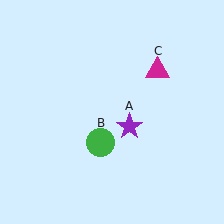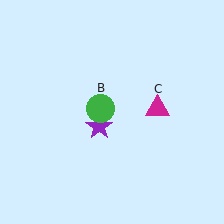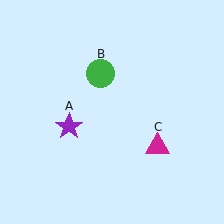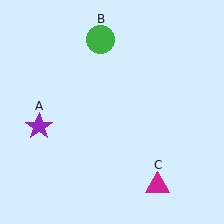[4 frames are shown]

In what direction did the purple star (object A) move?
The purple star (object A) moved left.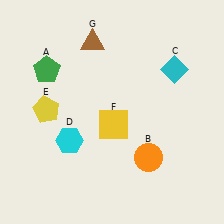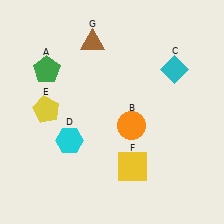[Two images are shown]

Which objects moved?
The objects that moved are: the orange circle (B), the yellow square (F).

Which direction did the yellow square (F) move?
The yellow square (F) moved down.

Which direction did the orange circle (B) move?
The orange circle (B) moved up.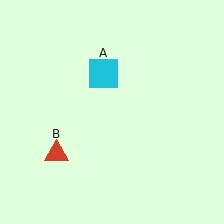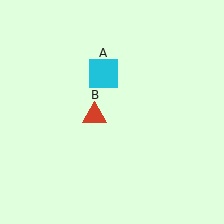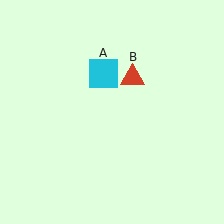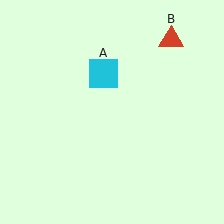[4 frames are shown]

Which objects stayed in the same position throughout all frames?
Cyan square (object A) remained stationary.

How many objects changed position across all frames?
1 object changed position: red triangle (object B).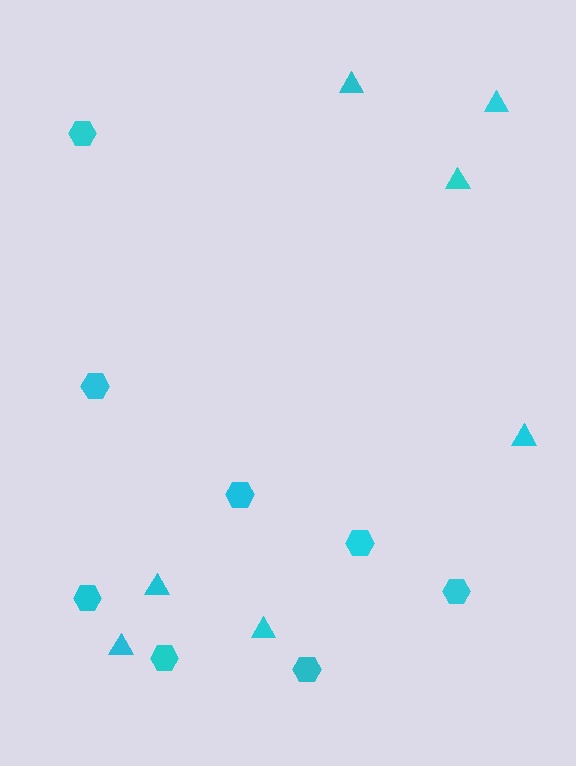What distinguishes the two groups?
There are 2 groups: one group of hexagons (8) and one group of triangles (7).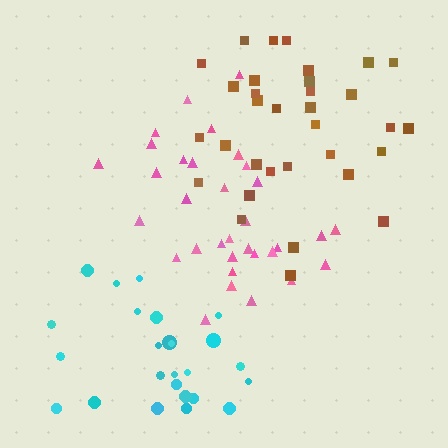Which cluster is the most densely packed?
Pink.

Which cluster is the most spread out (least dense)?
Cyan.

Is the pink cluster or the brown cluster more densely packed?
Pink.